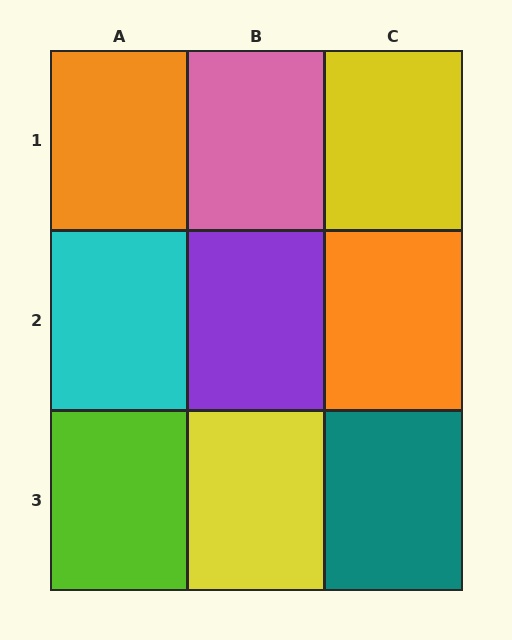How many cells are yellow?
2 cells are yellow.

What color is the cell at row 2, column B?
Purple.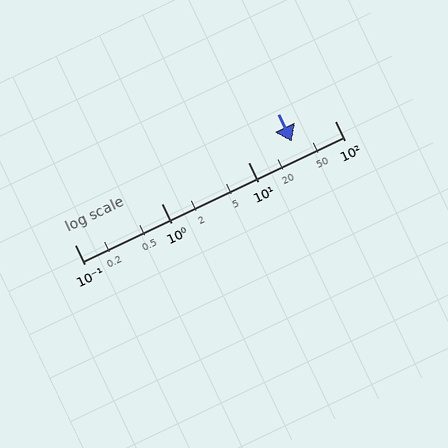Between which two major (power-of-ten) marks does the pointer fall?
The pointer is between 10 and 100.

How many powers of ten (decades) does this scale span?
The scale spans 3 decades, from 0.1 to 100.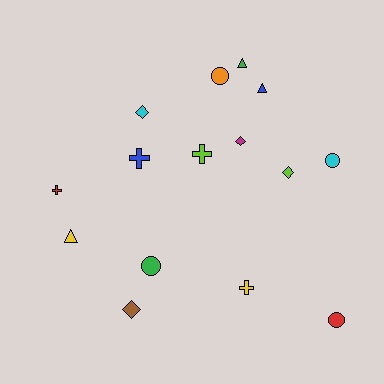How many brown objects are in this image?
There is 1 brown object.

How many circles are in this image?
There are 4 circles.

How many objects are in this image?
There are 15 objects.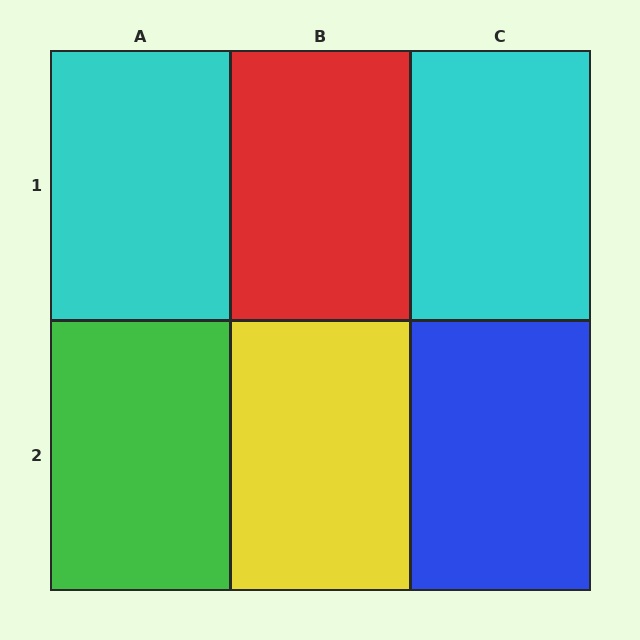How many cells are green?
1 cell is green.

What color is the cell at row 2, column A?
Green.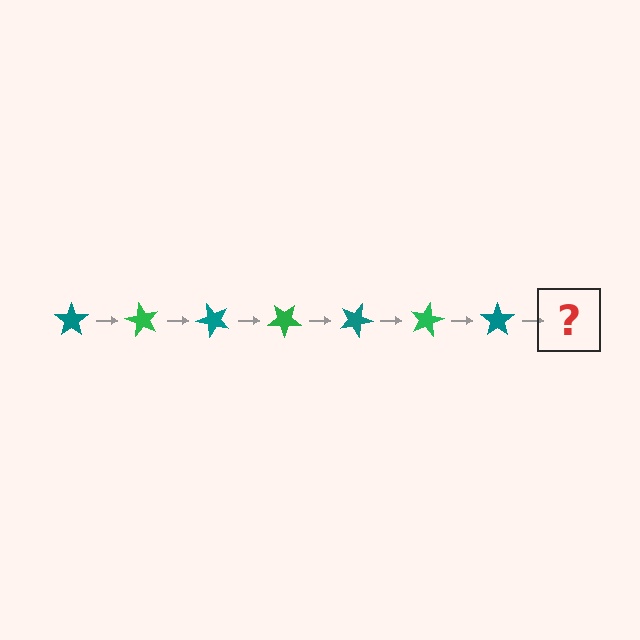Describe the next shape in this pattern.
It should be a green star, rotated 420 degrees from the start.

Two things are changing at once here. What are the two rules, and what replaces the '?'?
The two rules are that it rotates 60 degrees each step and the color cycles through teal and green. The '?' should be a green star, rotated 420 degrees from the start.